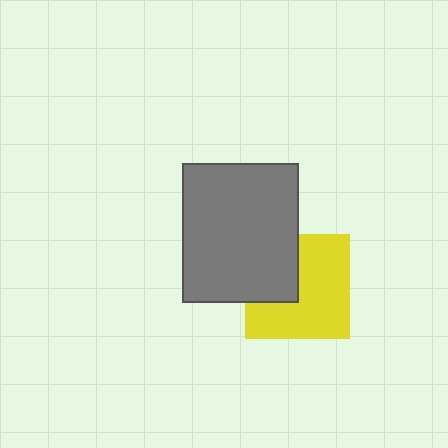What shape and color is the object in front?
The object in front is a gray rectangle.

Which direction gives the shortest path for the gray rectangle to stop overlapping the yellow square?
Moving toward the upper-left gives the shortest separation.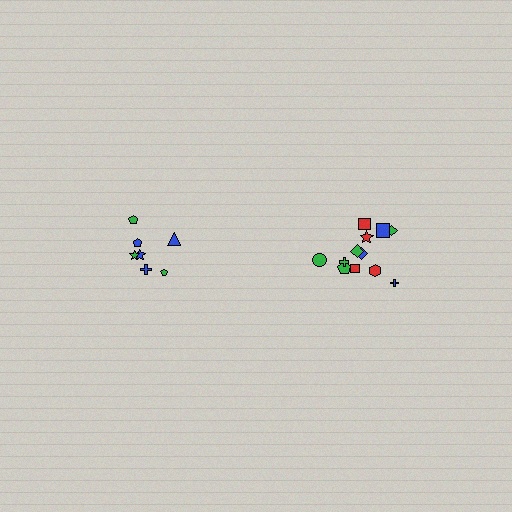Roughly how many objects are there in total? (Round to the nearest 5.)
Roughly 20 objects in total.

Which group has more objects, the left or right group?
The right group.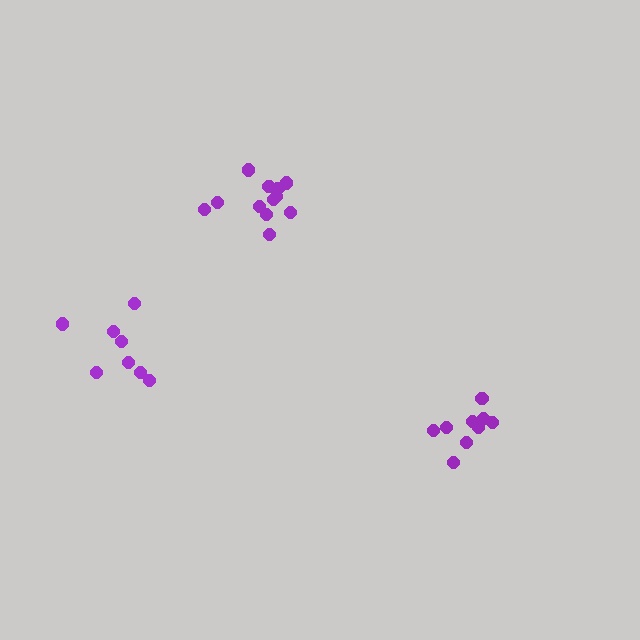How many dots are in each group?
Group 1: 9 dots, Group 2: 12 dots, Group 3: 8 dots (29 total).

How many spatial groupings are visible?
There are 3 spatial groupings.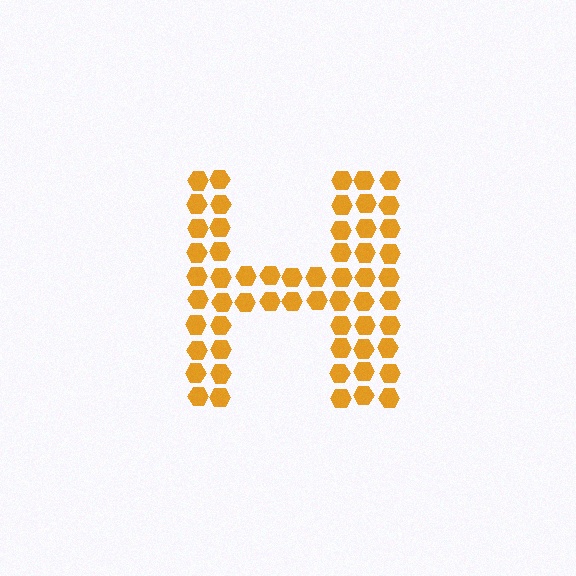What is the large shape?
The large shape is the letter H.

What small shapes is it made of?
It is made of small hexagons.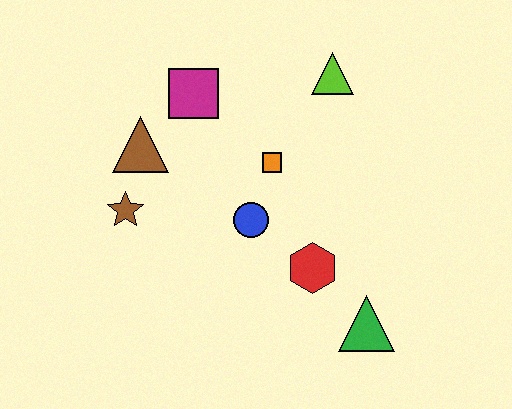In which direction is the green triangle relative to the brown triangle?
The green triangle is to the right of the brown triangle.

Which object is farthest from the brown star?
The green triangle is farthest from the brown star.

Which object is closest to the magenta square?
The brown triangle is closest to the magenta square.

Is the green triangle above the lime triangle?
No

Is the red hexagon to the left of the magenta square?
No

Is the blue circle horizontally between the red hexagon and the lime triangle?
No